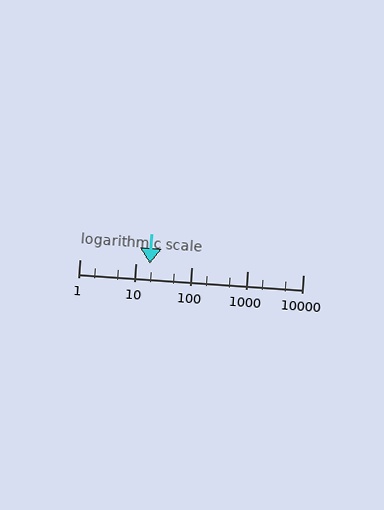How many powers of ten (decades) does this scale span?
The scale spans 4 decades, from 1 to 10000.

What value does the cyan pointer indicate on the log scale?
The pointer indicates approximately 18.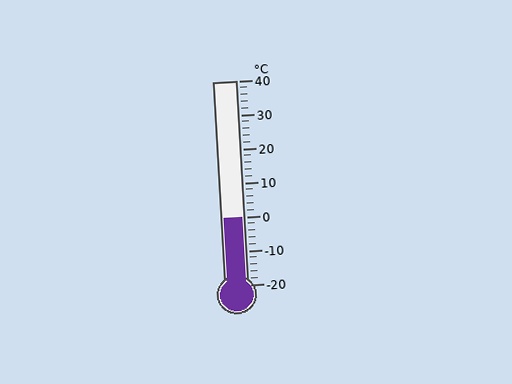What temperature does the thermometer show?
The thermometer shows approximately 0°C.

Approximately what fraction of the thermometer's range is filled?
The thermometer is filled to approximately 35% of its range.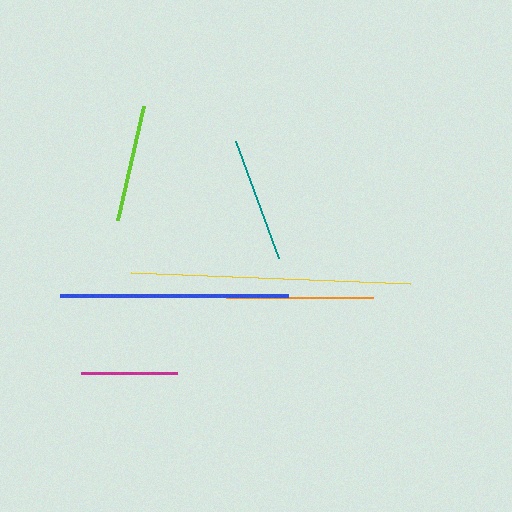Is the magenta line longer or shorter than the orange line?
The orange line is longer than the magenta line.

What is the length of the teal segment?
The teal segment is approximately 124 pixels long.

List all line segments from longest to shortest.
From longest to shortest: yellow, blue, orange, teal, lime, magenta.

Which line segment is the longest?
The yellow line is the longest at approximately 279 pixels.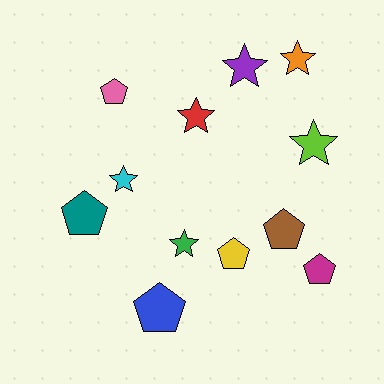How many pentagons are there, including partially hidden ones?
There are 6 pentagons.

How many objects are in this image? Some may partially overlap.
There are 12 objects.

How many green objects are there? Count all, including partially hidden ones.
There is 1 green object.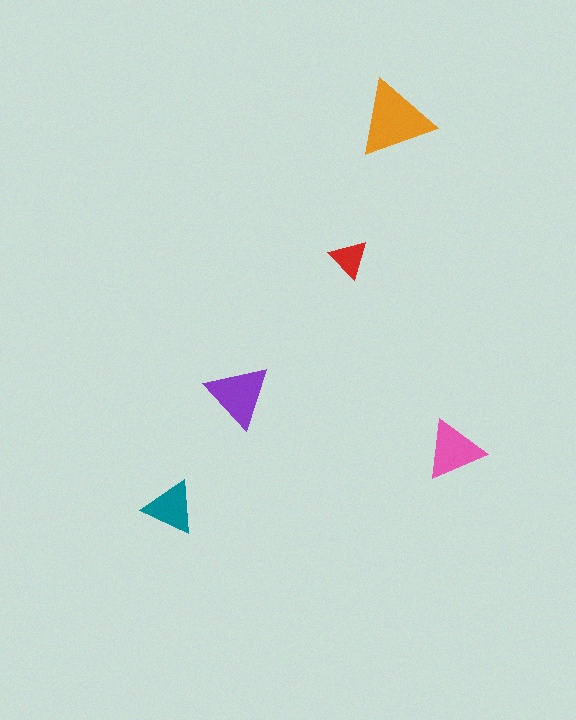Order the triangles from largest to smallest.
the orange one, the purple one, the pink one, the teal one, the red one.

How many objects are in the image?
There are 5 objects in the image.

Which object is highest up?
The orange triangle is topmost.